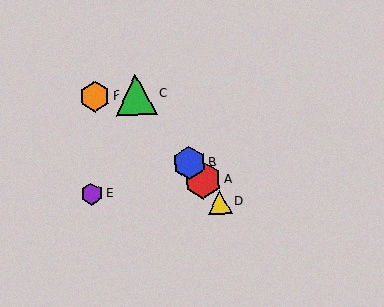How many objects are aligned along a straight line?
4 objects (A, B, C, D) are aligned along a straight line.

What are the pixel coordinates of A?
Object A is at (203, 180).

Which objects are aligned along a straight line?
Objects A, B, C, D are aligned along a straight line.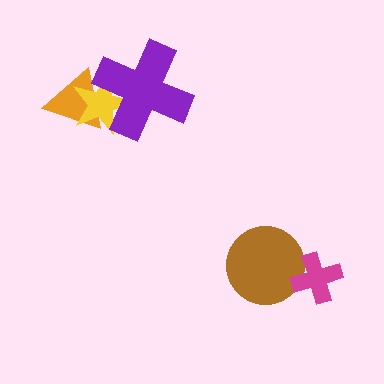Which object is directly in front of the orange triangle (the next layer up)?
The yellow star is directly in front of the orange triangle.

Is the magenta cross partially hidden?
No, no other shape covers it.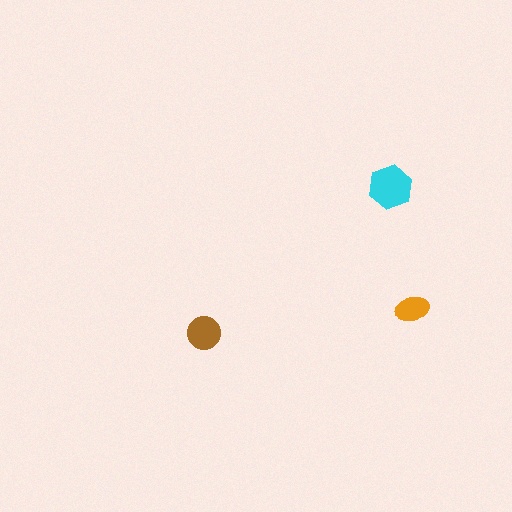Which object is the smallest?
The orange ellipse.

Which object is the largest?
The cyan hexagon.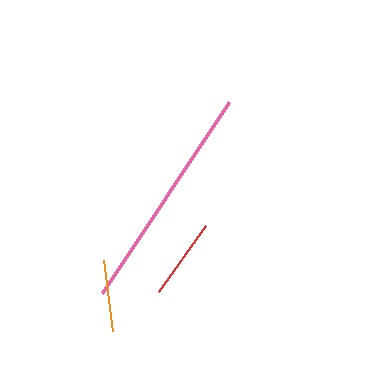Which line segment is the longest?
The pink line is the longest at approximately 229 pixels.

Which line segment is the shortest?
The orange line is the shortest at approximately 71 pixels.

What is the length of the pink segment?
The pink segment is approximately 229 pixels long.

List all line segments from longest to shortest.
From longest to shortest: pink, red, orange.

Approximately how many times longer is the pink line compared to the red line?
The pink line is approximately 2.8 times the length of the red line.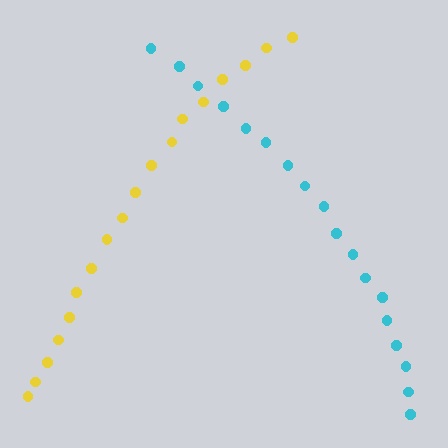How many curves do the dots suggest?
There are 2 distinct paths.